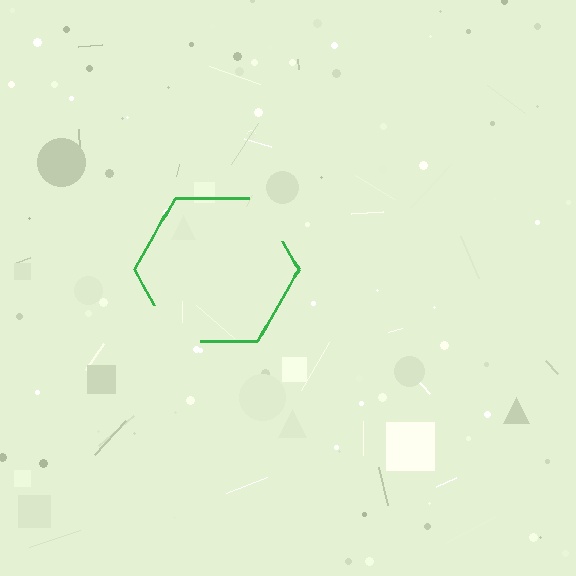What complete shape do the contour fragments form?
The contour fragments form a hexagon.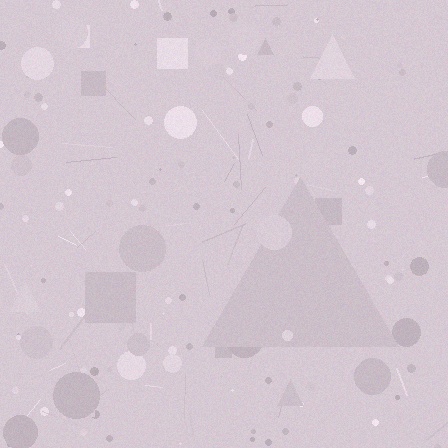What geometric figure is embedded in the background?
A triangle is embedded in the background.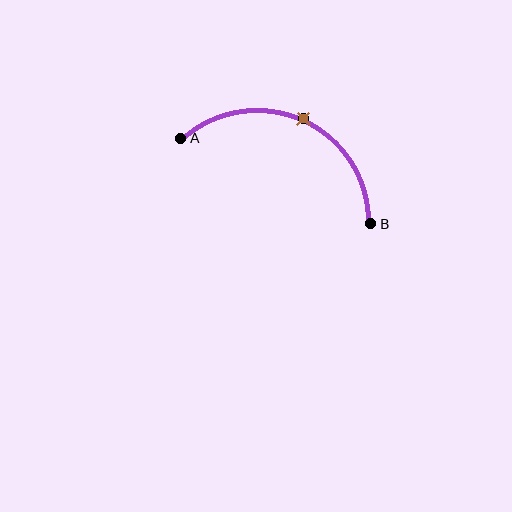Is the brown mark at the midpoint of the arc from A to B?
Yes. The brown mark lies on the arc at equal arc-length from both A and B — it is the arc midpoint.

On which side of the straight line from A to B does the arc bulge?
The arc bulges above the straight line connecting A and B.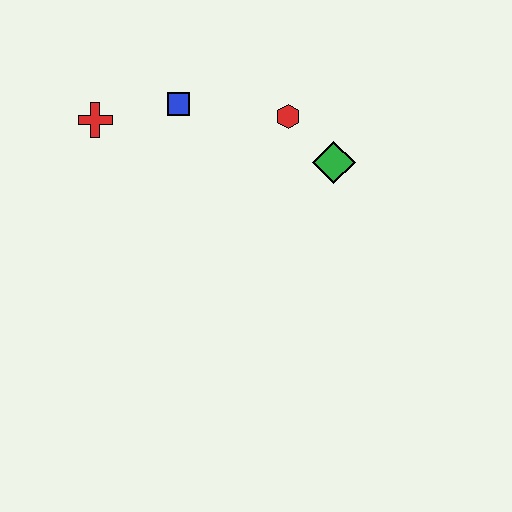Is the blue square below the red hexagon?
No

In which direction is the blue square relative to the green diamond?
The blue square is to the left of the green diamond.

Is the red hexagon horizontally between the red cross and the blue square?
No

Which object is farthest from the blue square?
The green diamond is farthest from the blue square.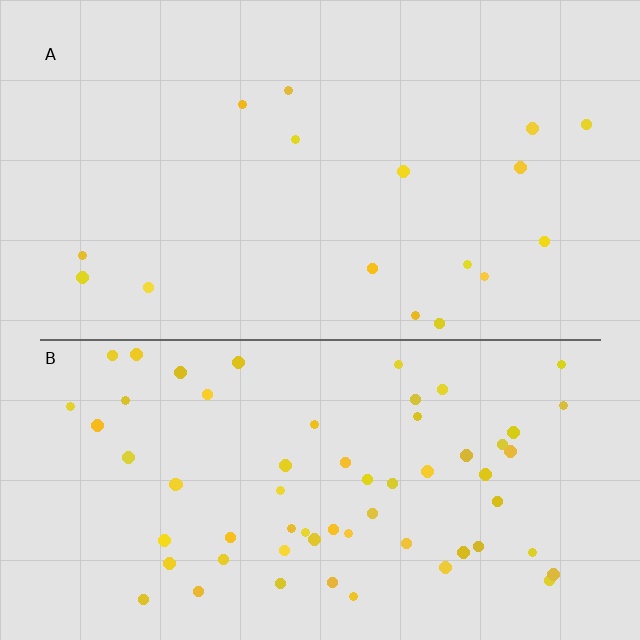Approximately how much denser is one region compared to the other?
Approximately 3.8× — region B over region A.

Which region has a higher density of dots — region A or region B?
B (the bottom).